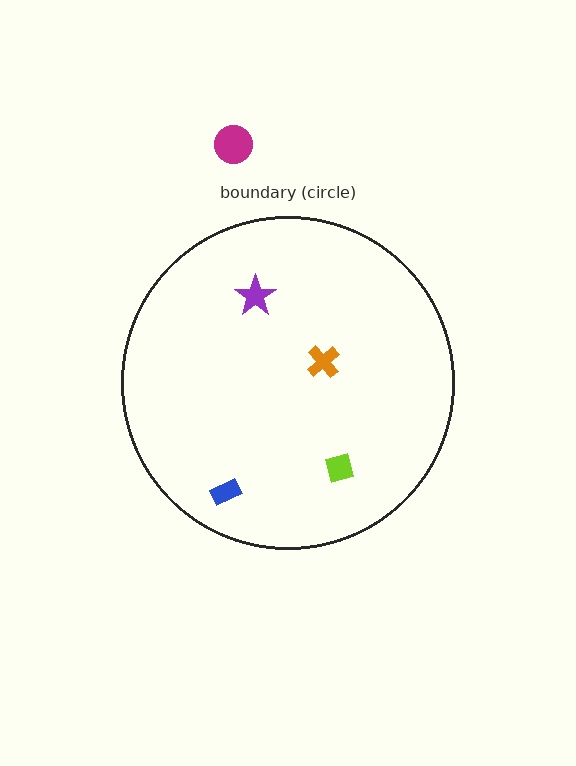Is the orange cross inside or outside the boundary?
Inside.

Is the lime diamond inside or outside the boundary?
Inside.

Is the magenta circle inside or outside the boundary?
Outside.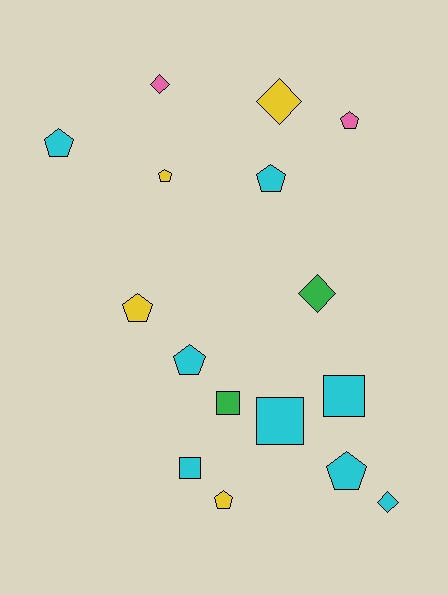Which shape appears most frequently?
Pentagon, with 8 objects.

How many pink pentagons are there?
There is 1 pink pentagon.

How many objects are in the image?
There are 16 objects.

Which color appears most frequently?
Cyan, with 8 objects.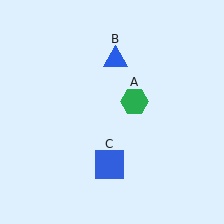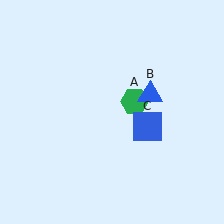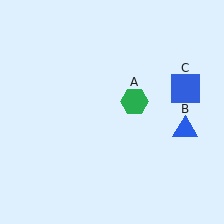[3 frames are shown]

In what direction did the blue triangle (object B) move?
The blue triangle (object B) moved down and to the right.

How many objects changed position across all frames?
2 objects changed position: blue triangle (object B), blue square (object C).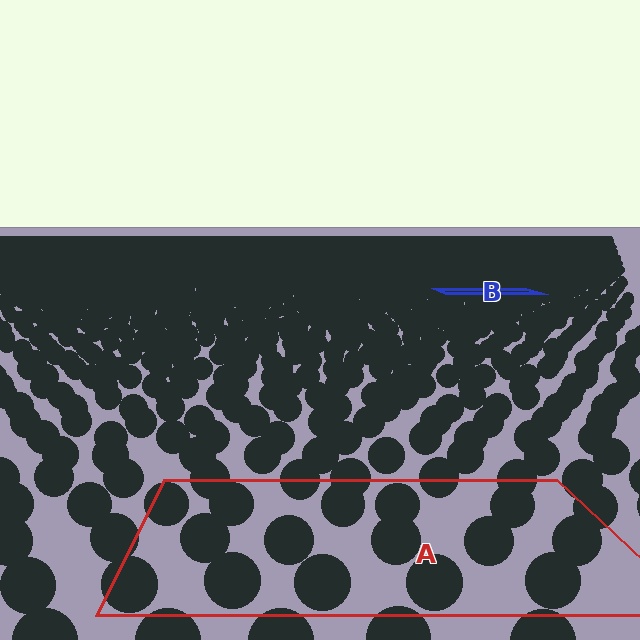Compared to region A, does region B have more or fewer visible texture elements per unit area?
Region B has more texture elements per unit area — they are packed more densely because it is farther away.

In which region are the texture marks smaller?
The texture marks are smaller in region B, because it is farther away.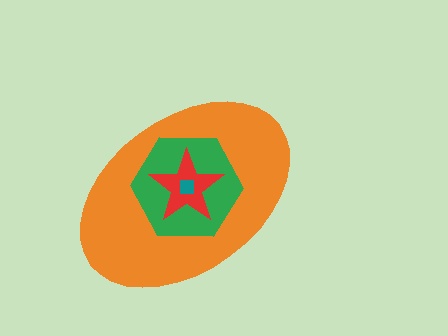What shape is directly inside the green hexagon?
The red star.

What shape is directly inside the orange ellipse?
The green hexagon.